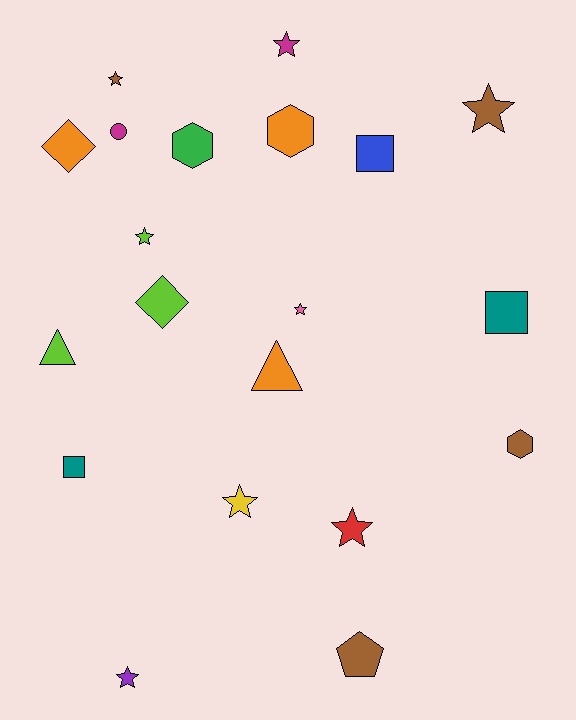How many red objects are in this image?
There is 1 red object.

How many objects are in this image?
There are 20 objects.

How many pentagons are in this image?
There is 1 pentagon.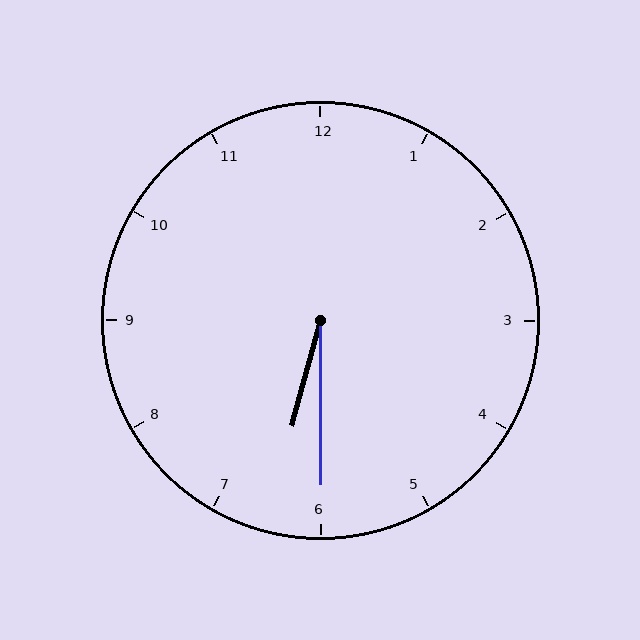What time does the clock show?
6:30.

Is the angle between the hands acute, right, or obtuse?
It is acute.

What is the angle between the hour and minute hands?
Approximately 15 degrees.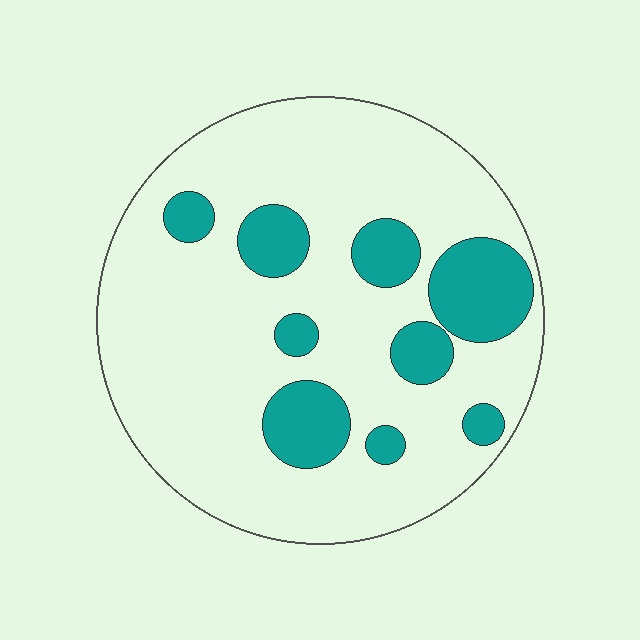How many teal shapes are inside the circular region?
9.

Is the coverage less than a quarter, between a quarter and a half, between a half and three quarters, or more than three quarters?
Less than a quarter.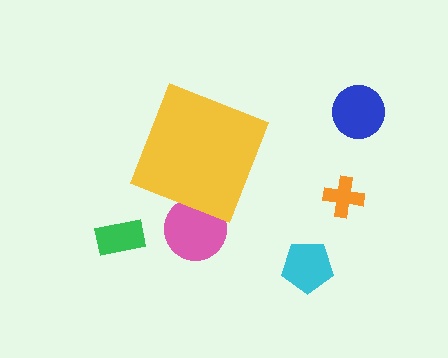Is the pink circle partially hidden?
Yes, the pink circle is partially hidden behind the yellow diamond.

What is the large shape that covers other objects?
A yellow diamond.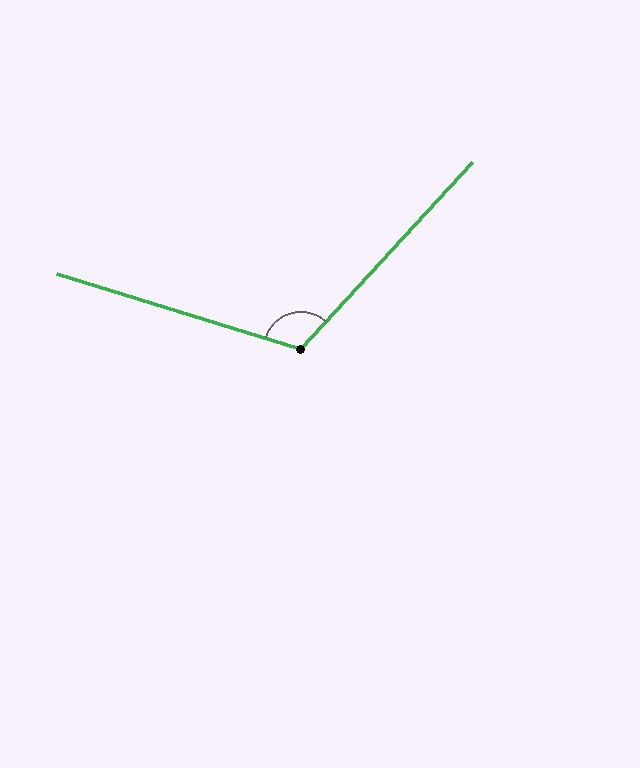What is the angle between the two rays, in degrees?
Approximately 116 degrees.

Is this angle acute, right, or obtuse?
It is obtuse.